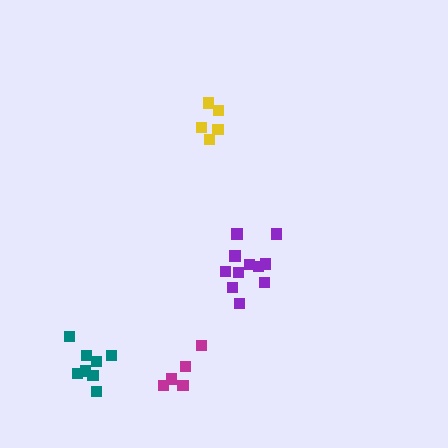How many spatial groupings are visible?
There are 4 spatial groupings.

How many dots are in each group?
Group 1: 8 dots, Group 2: 11 dots, Group 3: 5 dots, Group 4: 5 dots (29 total).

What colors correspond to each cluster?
The clusters are colored: teal, purple, magenta, yellow.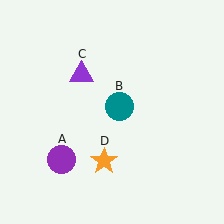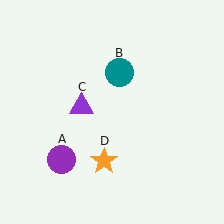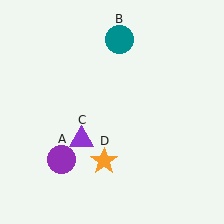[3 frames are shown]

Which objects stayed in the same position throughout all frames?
Purple circle (object A) and orange star (object D) remained stationary.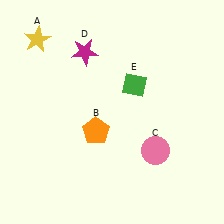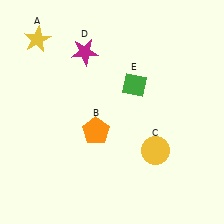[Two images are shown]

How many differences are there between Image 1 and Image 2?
There is 1 difference between the two images.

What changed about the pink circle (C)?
In Image 1, C is pink. In Image 2, it changed to yellow.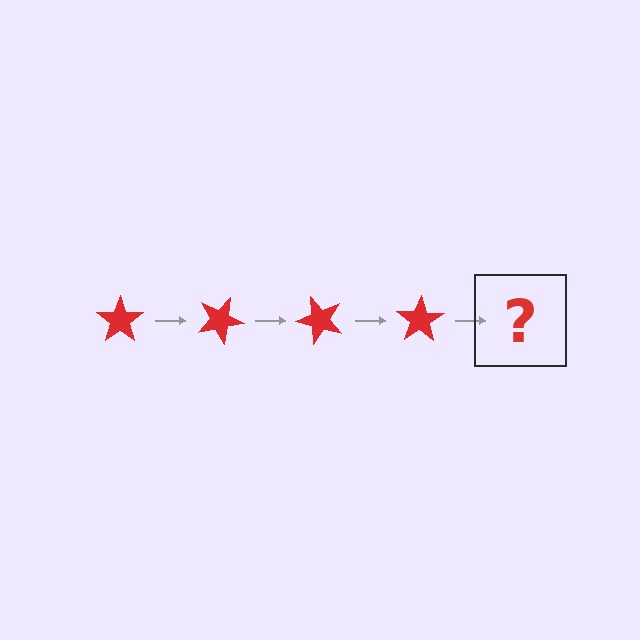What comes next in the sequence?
The next element should be a red star rotated 100 degrees.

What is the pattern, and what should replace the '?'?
The pattern is that the star rotates 25 degrees each step. The '?' should be a red star rotated 100 degrees.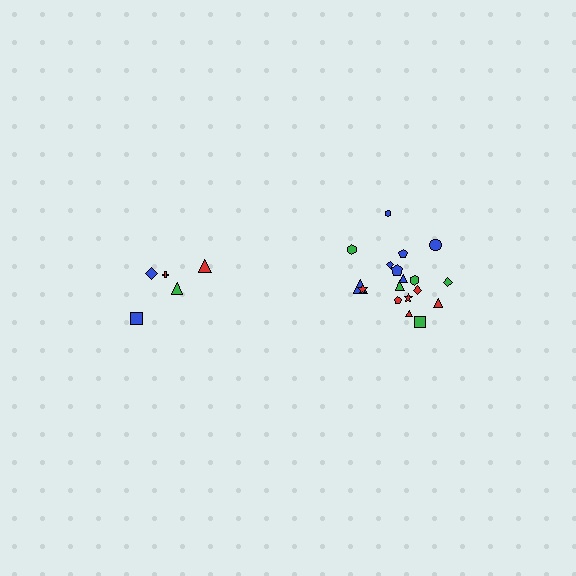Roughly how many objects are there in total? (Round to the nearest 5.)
Roughly 25 objects in total.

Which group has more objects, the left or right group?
The right group.